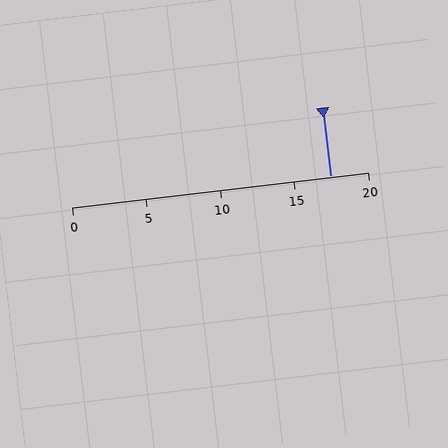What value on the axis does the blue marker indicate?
The marker indicates approximately 17.5.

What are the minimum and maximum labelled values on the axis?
The axis runs from 0 to 20.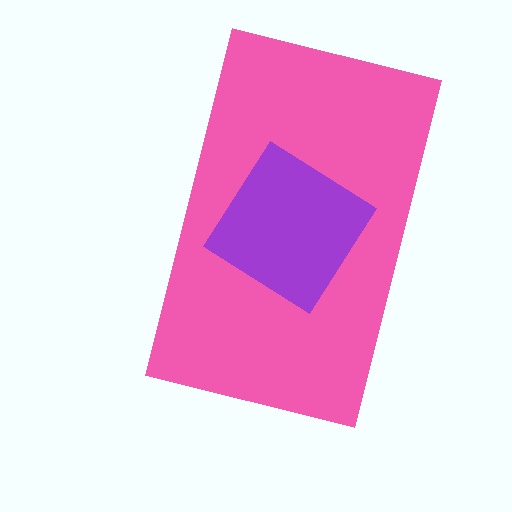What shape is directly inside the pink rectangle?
The purple diamond.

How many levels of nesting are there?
2.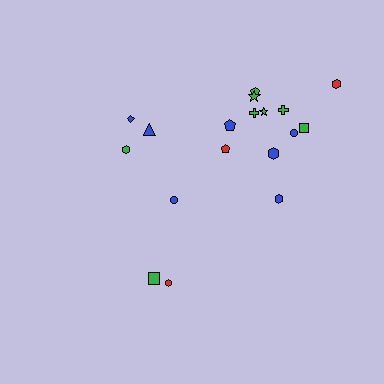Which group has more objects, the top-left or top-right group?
The top-right group.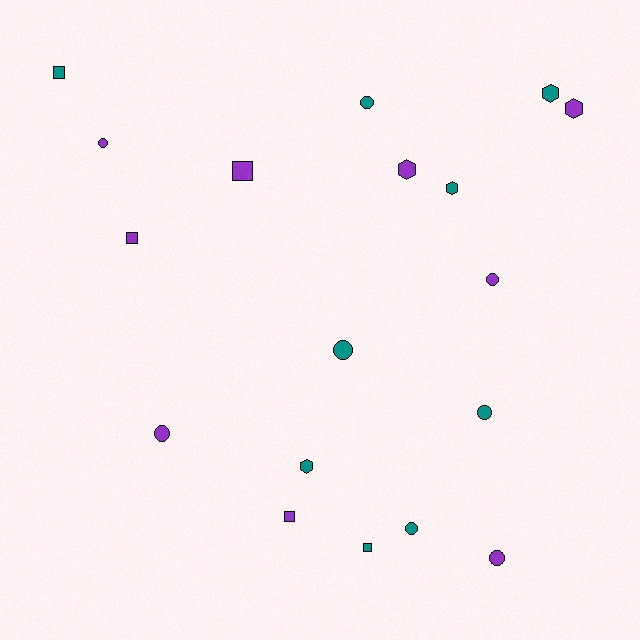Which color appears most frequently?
Purple, with 9 objects.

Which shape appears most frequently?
Circle, with 8 objects.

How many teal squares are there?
There are 2 teal squares.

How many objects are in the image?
There are 18 objects.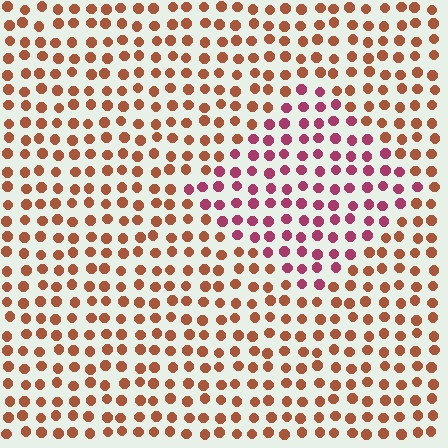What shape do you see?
I see a diamond.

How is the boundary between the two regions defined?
The boundary is defined purely by a slight shift in hue (about 43 degrees). Spacing, size, and orientation are identical on both sides.